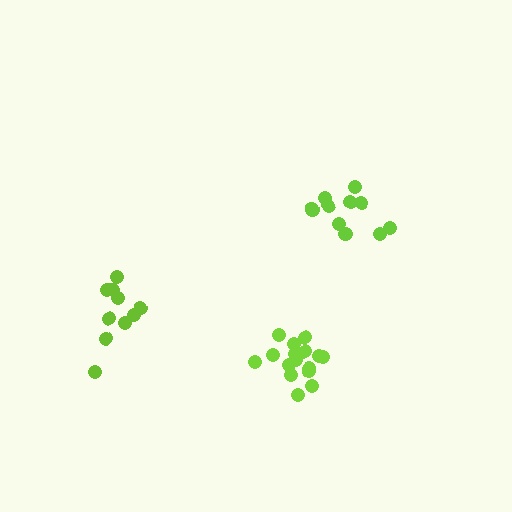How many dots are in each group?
Group 1: 16 dots, Group 2: 10 dots, Group 3: 10 dots (36 total).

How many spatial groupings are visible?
There are 3 spatial groupings.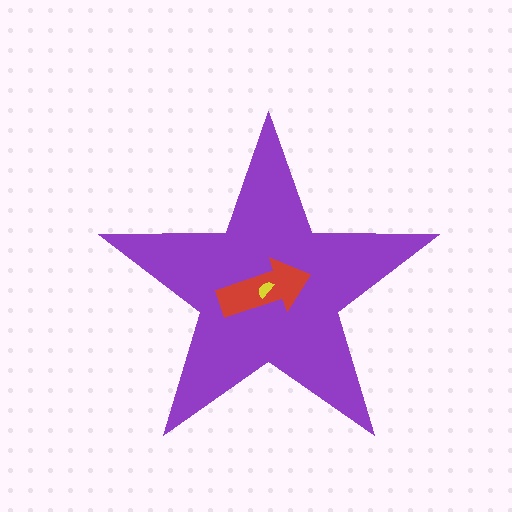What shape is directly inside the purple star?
The red arrow.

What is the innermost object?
The yellow semicircle.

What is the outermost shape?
The purple star.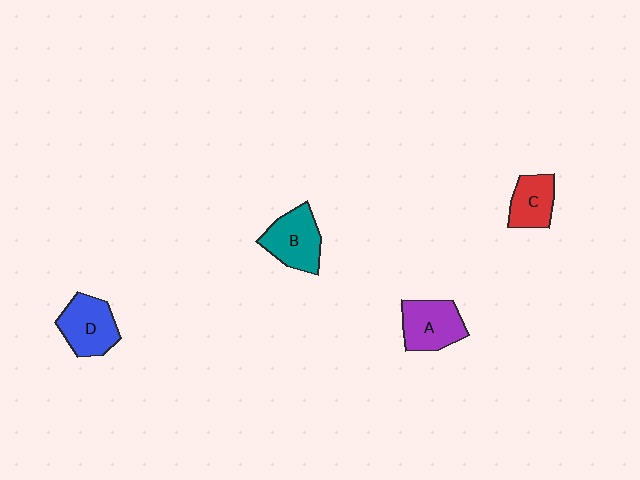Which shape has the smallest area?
Shape C (red).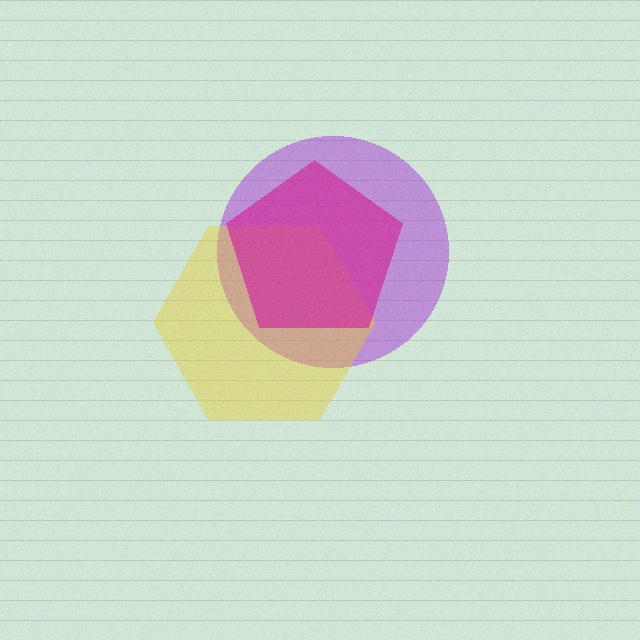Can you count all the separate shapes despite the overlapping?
Yes, there are 3 separate shapes.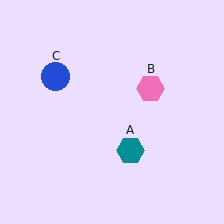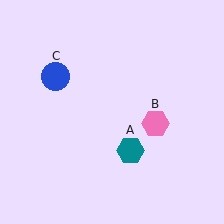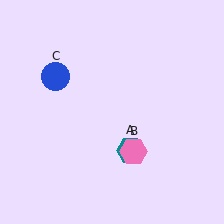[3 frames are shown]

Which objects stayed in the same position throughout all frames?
Teal hexagon (object A) and blue circle (object C) remained stationary.